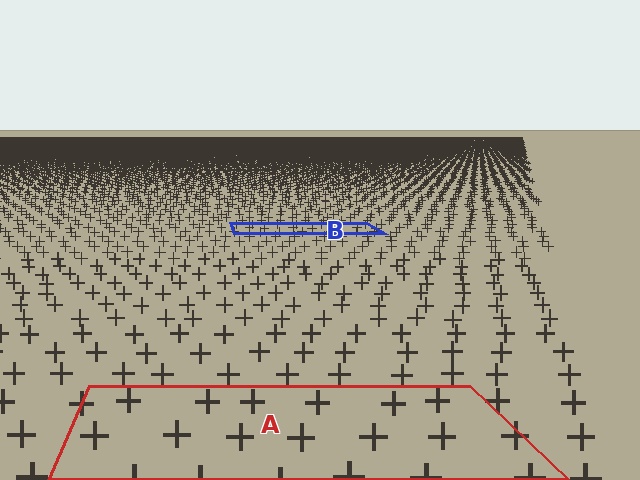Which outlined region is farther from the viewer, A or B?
Region B is farther from the viewer — the texture elements inside it appear smaller and more densely packed.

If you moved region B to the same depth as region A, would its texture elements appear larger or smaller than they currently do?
They would appear larger. At a closer depth, the same texture elements are projected at a bigger on-screen size.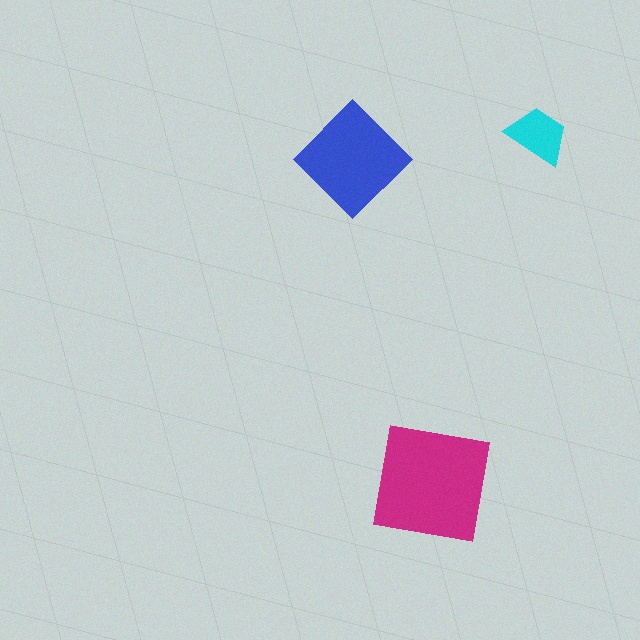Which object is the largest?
The magenta square.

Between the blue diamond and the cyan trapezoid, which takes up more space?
The blue diamond.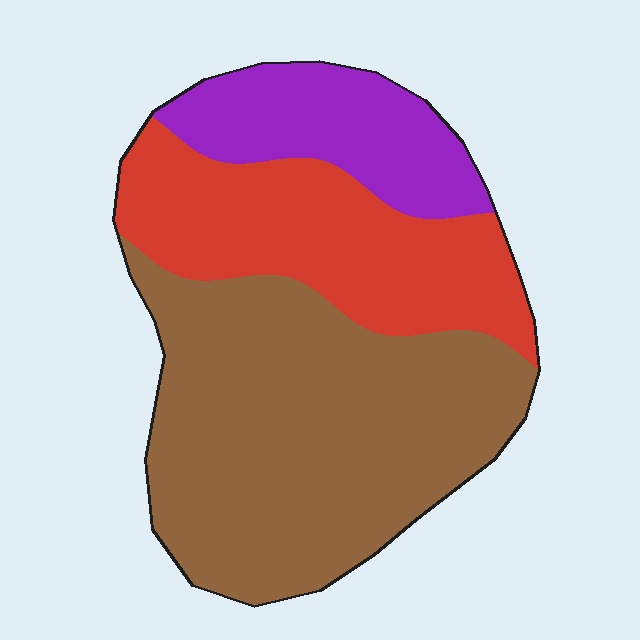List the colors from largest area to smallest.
From largest to smallest: brown, red, purple.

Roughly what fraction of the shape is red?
Red covers about 30% of the shape.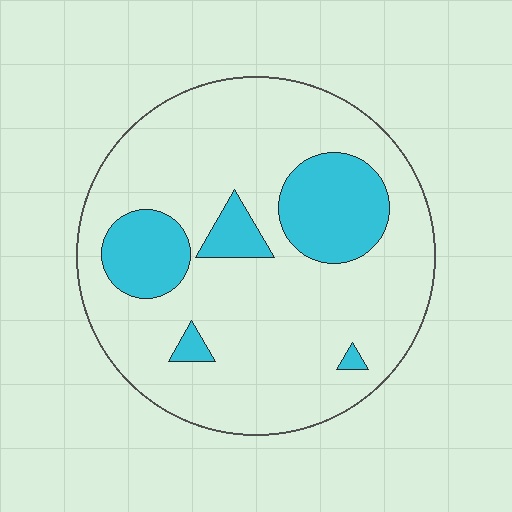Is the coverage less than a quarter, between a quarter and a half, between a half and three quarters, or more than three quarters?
Less than a quarter.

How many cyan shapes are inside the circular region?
5.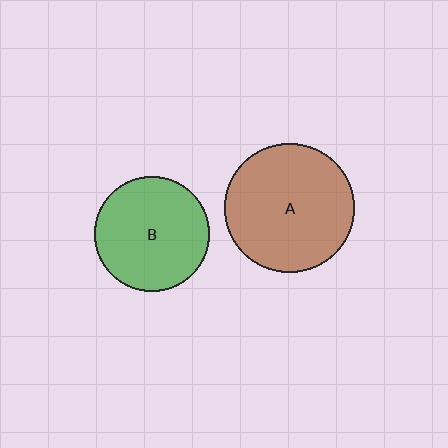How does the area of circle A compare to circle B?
Approximately 1.3 times.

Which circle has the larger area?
Circle A (brown).